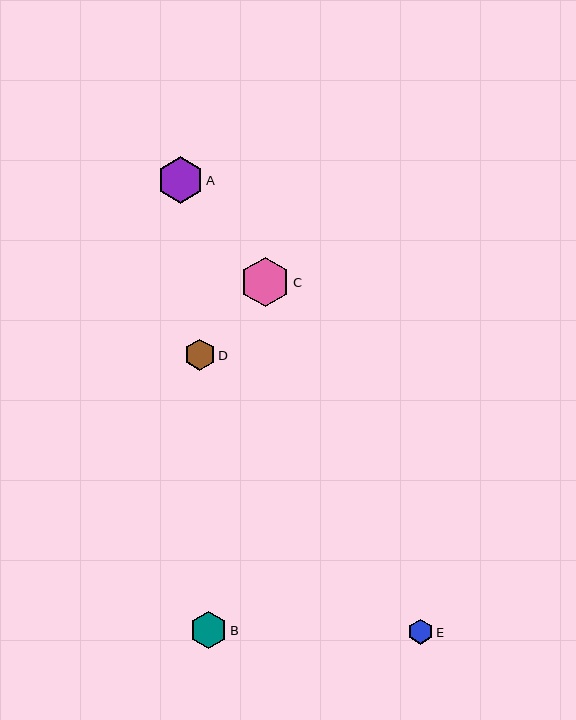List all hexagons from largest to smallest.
From largest to smallest: C, A, B, D, E.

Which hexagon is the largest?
Hexagon C is the largest with a size of approximately 50 pixels.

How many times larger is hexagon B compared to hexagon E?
Hexagon B is approximately 1.5 times the size of hexagon E.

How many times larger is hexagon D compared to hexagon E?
Hexagon D is approximately 1.2 times the size of hexagon E.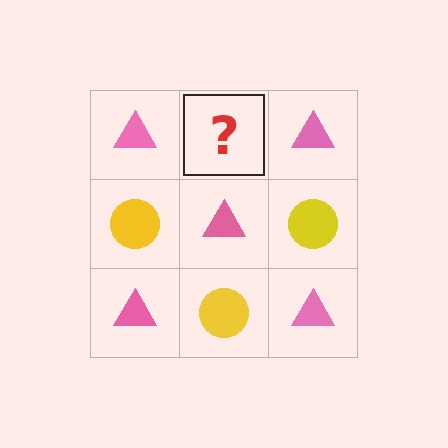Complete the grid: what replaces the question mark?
The question mark should be replaced with a yellow circle.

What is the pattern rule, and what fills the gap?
The rule is that it alternates pink triangle and yellow circle in a checkerboard pattern. The gap should be filled with a yellow circle.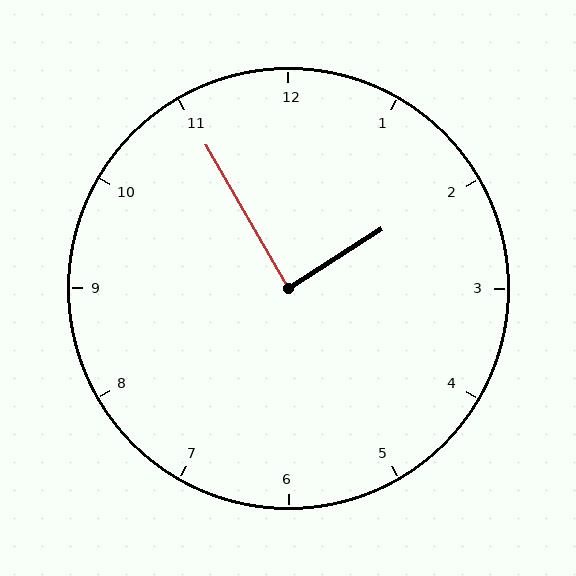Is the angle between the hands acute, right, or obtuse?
It is right.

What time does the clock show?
1:55.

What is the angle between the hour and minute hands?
Approximately 88 degrees.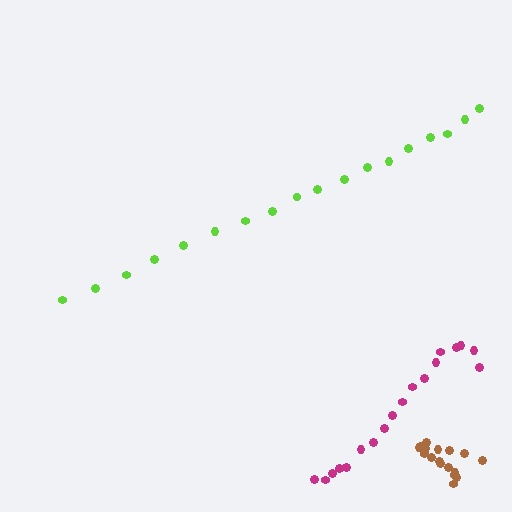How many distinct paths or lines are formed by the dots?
There are 3 distinct paths.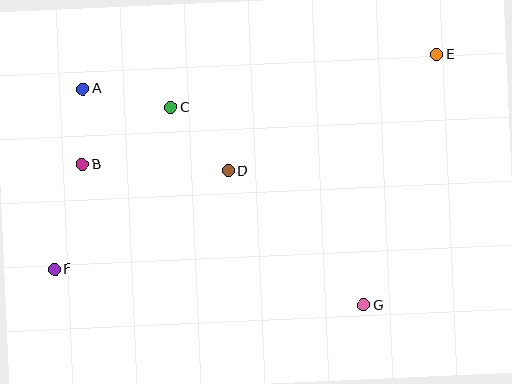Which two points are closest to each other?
Points A and B are closest to each other.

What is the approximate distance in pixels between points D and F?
The distance between D and F is approximately 200 pixels.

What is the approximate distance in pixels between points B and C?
The distance between B and C is approximately 105 pixels.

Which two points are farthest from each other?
Points E and F are farthest from each other.